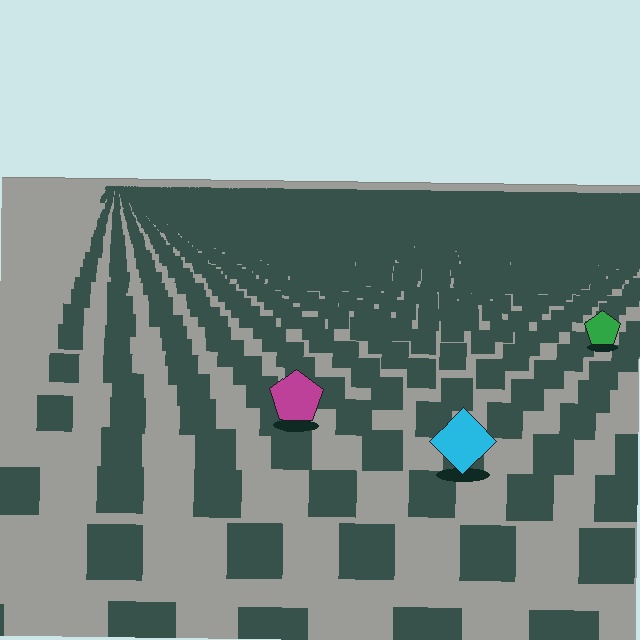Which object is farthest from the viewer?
The green pentagon is farthest from the viewer. It appears smaller and the ground texture around it is denser.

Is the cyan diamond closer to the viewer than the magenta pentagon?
Yes. The cyan diamond is closer — you can tell from the texture gradient: the ground texture is coarser near it.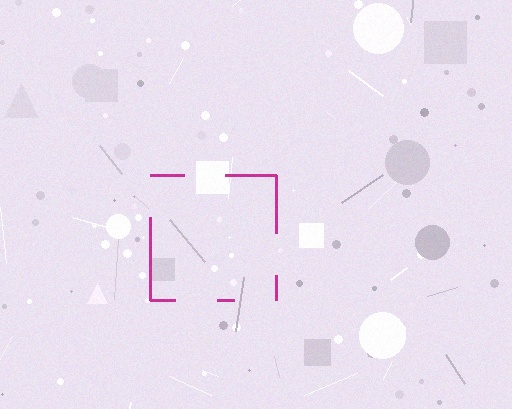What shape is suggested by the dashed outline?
The dashed outline suggests a square.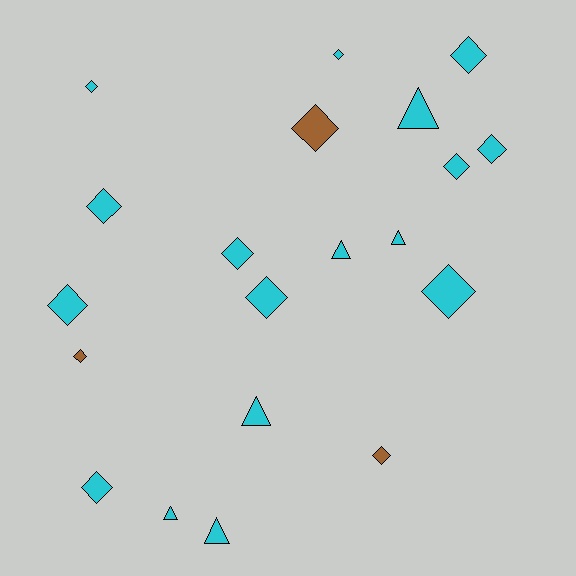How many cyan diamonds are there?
There are 11 cyan diamonds.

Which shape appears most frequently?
Diamond, with 14 objects.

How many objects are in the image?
There are 20 objects.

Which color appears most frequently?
Cyan, with 17 objects.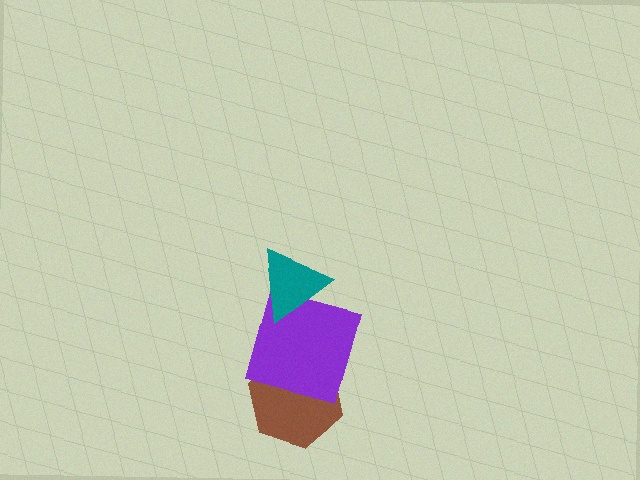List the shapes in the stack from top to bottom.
From top to bottom: the teal triangle, the purple square, the brown hexagon.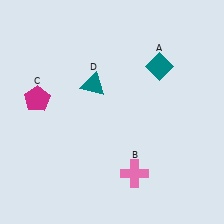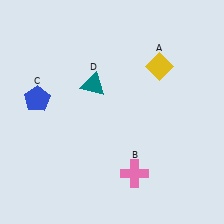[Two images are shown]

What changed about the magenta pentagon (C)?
In Image 1, C is magenta. In Image 2, it changed to blue.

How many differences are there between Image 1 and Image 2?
There are 2 differences between the two images.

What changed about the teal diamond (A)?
In Image 1, A is teal. In Image 2, it changed to yellow.